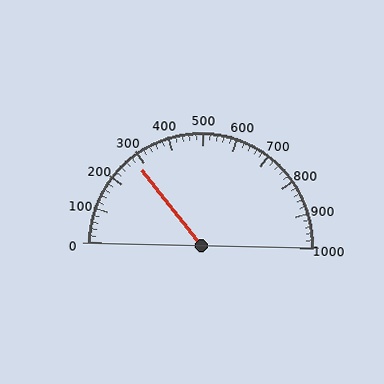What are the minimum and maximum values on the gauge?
The gauge ranges from 0 to 1000.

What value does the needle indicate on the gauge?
The needle indicates approximately 280.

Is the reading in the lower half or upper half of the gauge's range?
The reading is in the lower half of the range (0 to 1000).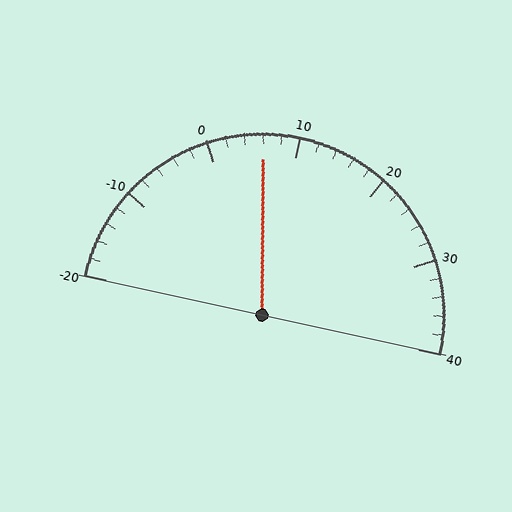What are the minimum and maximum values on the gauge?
The gauge ranges from -20 to 40.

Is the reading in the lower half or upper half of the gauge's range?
The reading is in the lower half of the range (-20 to 40).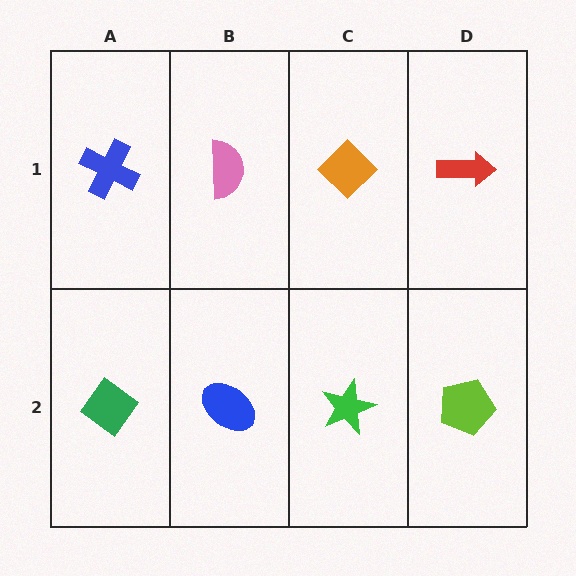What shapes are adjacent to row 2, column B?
A pink semicircle (row 1, column B), a green diamond (row 2, column A), a green star (row 2, column C).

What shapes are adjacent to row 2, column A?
A blue cross (row 1, column A), a blue ellipse (row 2, column B).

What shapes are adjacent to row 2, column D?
A red arrow (row 1, column D), a green star (row 2, column C).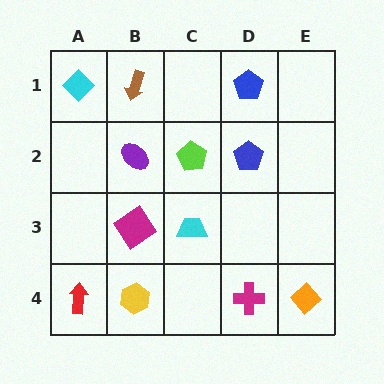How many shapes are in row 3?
2 shapes.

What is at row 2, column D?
A blue pentagon.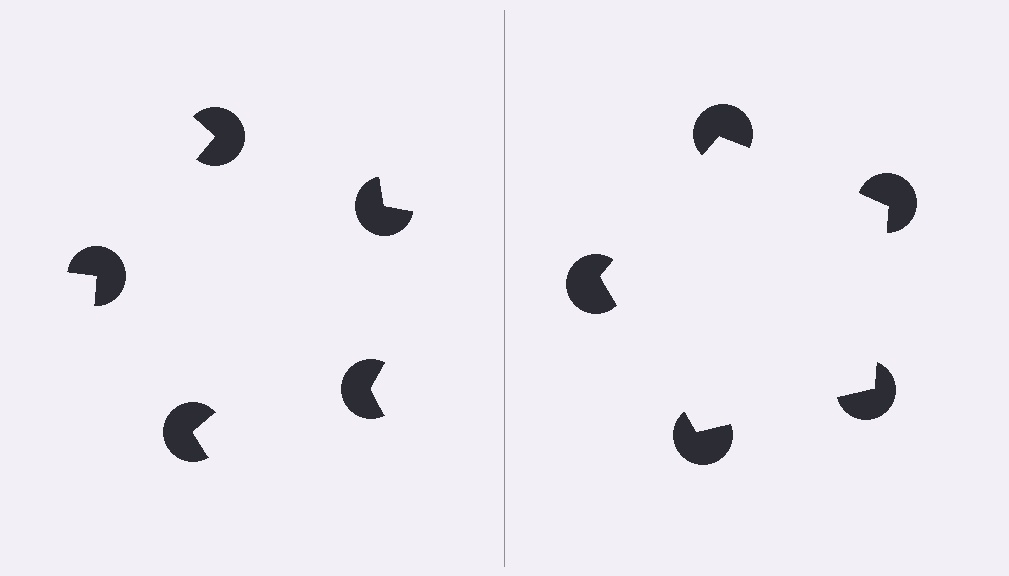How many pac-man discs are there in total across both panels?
10 — 5 on each side.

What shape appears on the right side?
An illusory pentagon.